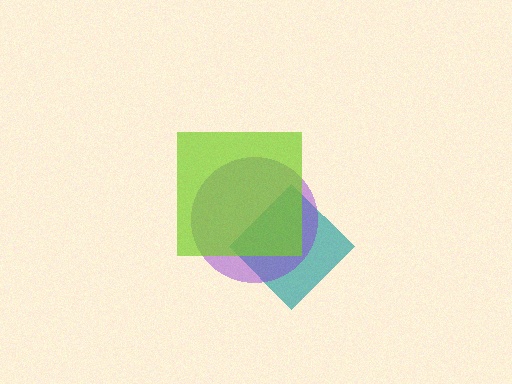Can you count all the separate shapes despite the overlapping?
Yes, there are 3 separate shapes.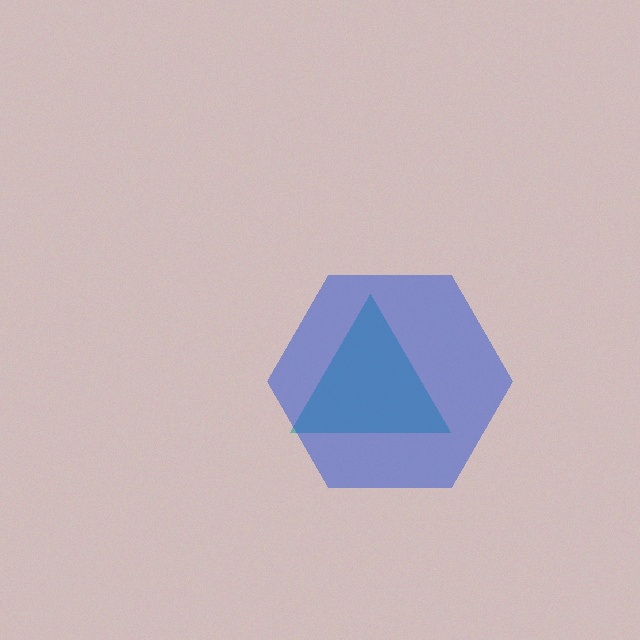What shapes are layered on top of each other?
The layered shapes are: a teal triangle, a blue hexagon.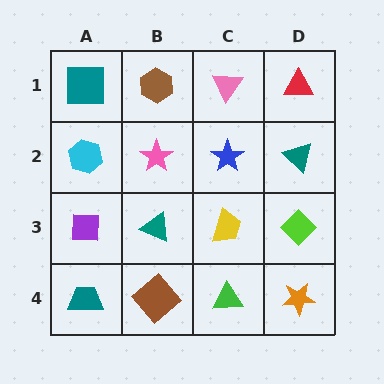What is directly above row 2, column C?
A pink triangle.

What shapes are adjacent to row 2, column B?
A brown hexagon (row 1, column B), a teal triangle (row 3, column B), a cyan hexagon (row 2, column A), a blue star (row 2, column C).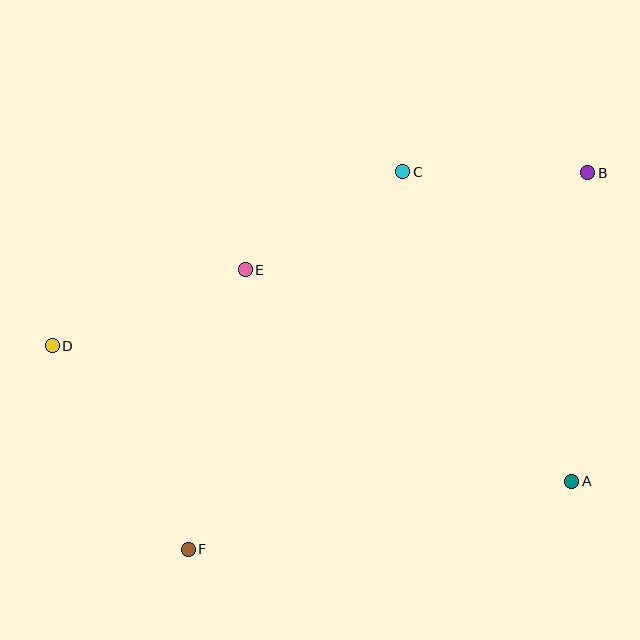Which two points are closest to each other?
Points B and C are closest to each other.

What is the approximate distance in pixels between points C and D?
The distance between C and D is approximately 391 pixels.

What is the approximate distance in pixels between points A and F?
The distance between A and F is approximately 389 pixels.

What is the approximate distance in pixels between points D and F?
The distance between D and F is approximately 245 pixels.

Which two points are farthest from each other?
Points B and D are farthest from each other.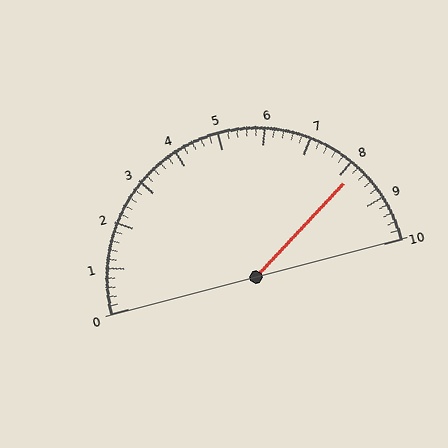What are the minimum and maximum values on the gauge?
The gauge ranges from 0 to 10.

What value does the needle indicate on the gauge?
The needle indicates approximately 8.2.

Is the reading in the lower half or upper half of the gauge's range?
The reading is in the upper half of the range (0 to 10).